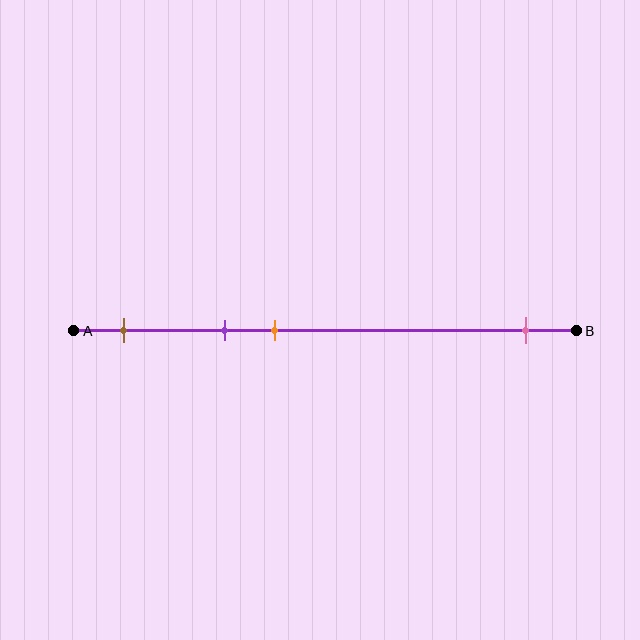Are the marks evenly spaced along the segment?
No, the marks are not evenly spaced.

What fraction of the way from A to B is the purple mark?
The purple mark is approximately 30% (0.3) of the way from A to B.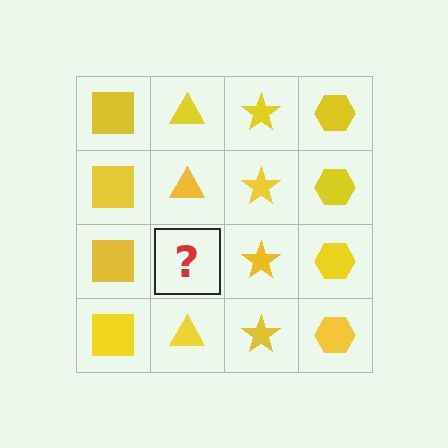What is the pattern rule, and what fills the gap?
The rule is that each column has a consistent shape. The gap should be filled with a yellow triangle.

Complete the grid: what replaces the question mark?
The question mark should be replaced with a yellow triangle.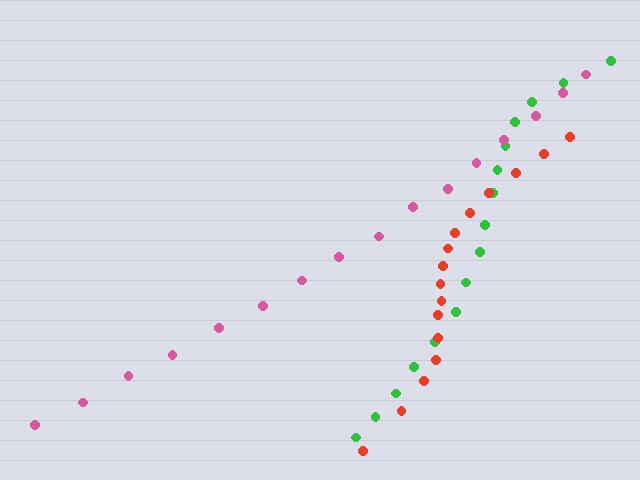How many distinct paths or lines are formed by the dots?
There are 3 distinct paths.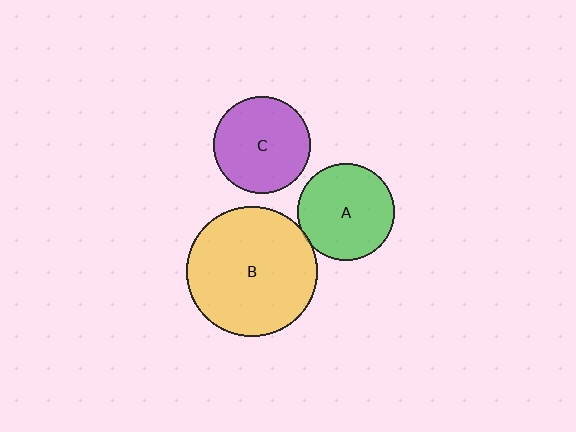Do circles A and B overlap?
Yes.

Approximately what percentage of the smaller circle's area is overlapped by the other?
Approximately 5%.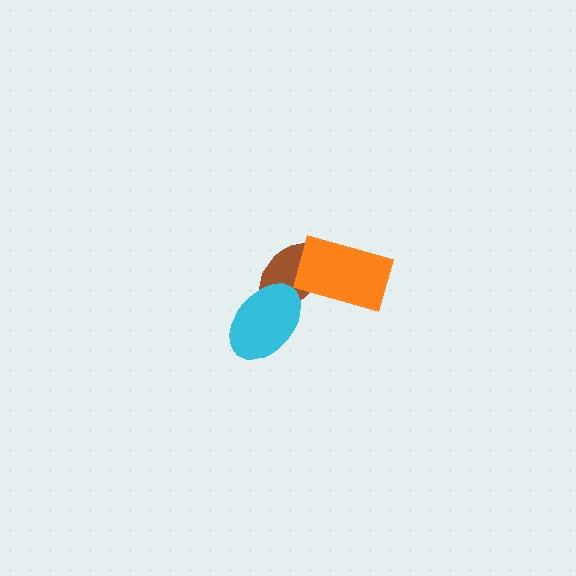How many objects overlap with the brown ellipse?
2 objects overlap with the brown ellipse.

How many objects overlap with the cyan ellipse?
1 object overlaps with the cyan ellipse.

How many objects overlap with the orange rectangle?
1 object overlaps with the orange rectangle.